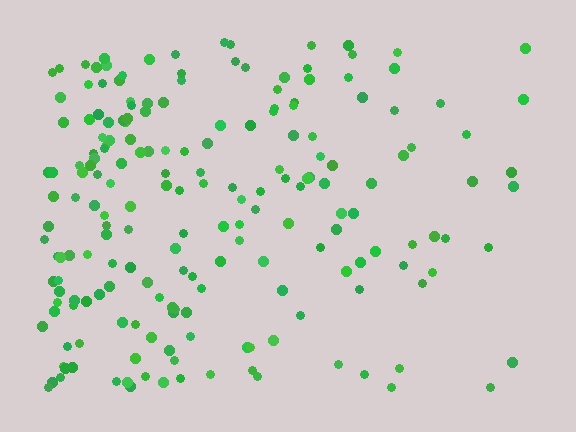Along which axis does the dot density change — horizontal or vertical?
Horizontal.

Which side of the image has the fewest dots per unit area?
The right.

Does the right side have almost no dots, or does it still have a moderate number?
Still a moderate number, just noticeably fewer than the left.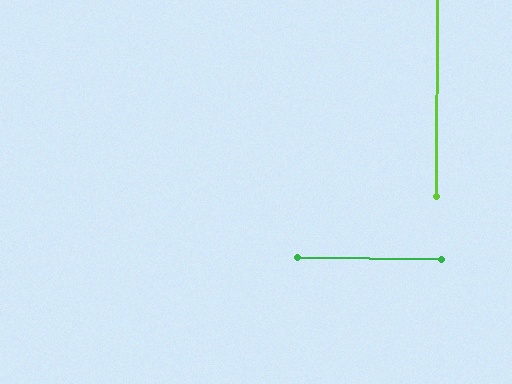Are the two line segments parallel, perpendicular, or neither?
Perpendicular — they meet at approximately 90°.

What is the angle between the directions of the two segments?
Approximately 90 degrees.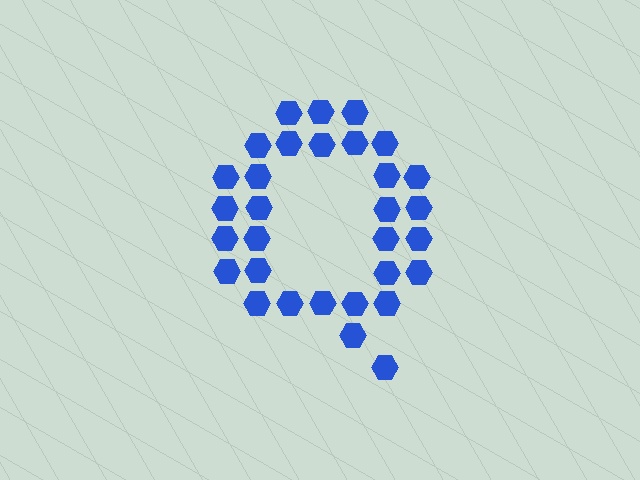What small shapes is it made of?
It is made of small hexagons.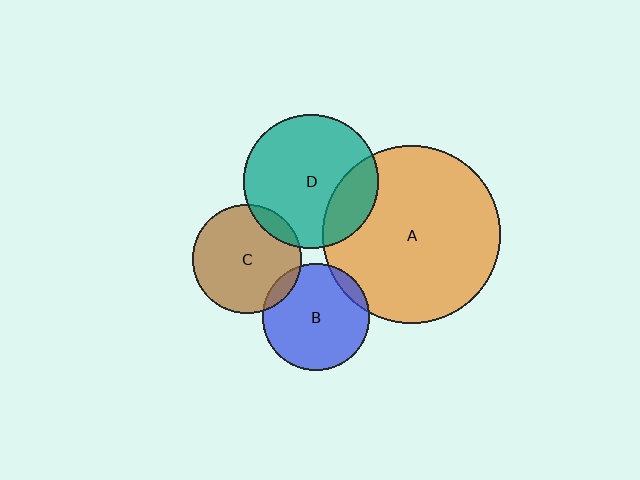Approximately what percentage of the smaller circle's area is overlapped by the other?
Approximately 10%.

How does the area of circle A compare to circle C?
Approximately 2.7 times.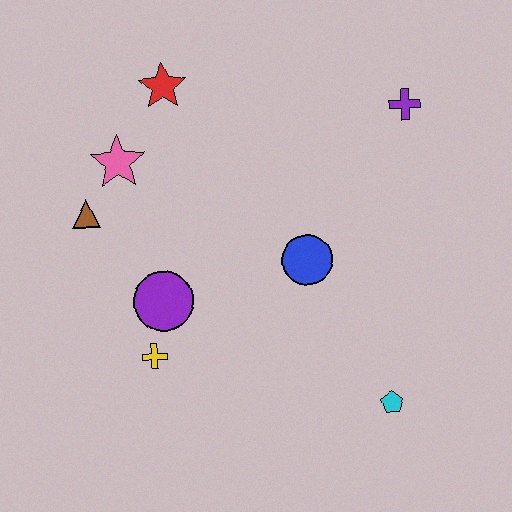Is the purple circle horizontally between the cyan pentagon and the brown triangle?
Yes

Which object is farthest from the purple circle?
The purple cross is farthest from the purple circle.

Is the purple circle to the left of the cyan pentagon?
Yes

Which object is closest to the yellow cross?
The purple circle is closest to the yellow cross.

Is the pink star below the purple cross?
Yes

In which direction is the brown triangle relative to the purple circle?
The brown triangle is above the purple circle.